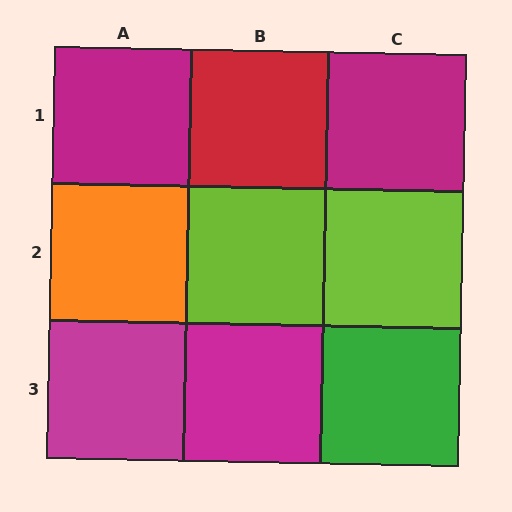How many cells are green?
1 cell is green.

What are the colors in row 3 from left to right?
Magenta, magenta, green.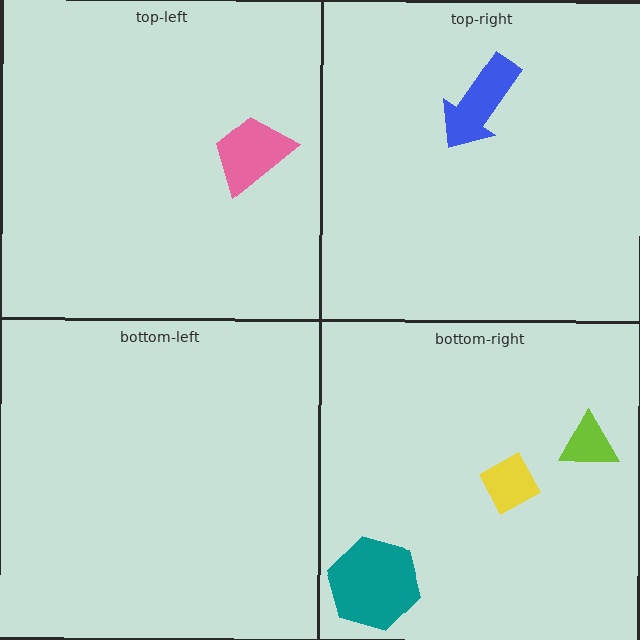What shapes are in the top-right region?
The blue arrow.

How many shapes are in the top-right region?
1.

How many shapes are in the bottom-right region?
3.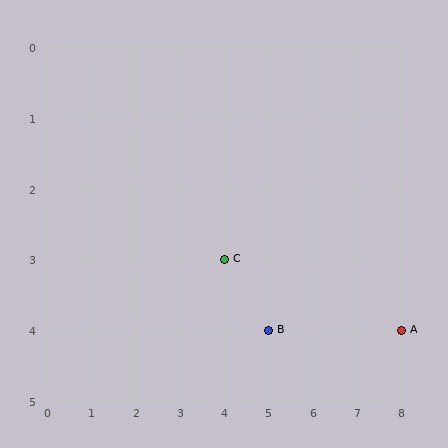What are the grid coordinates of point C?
Point C is at grid coordinates (4, 3).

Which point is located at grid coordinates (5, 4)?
Point B is at (5, 4).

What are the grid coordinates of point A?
Point A is at grid coordinates (8, 4).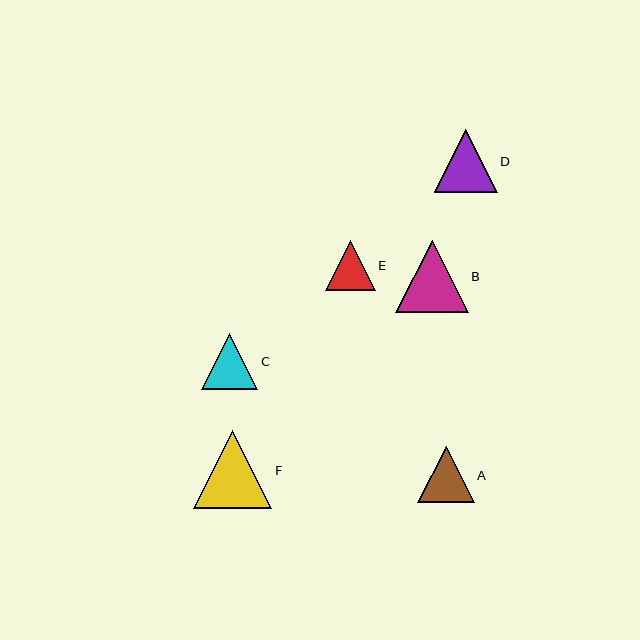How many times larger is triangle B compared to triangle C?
Triangle B is approximately 1.3 times the size of triangle C.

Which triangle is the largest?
Triangle F is the largest with a size of approximately 78 pixels.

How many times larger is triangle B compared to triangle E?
Triangle B is approximately 1.5 times the size of triangle E.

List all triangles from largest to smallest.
From largest to smallest: F, B, D, A, C, E.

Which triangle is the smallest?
Triangle E is the smallest with a size of approximately 50 pixels.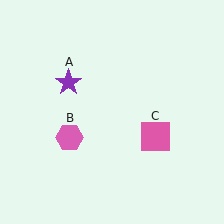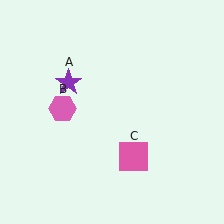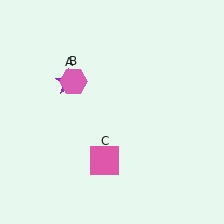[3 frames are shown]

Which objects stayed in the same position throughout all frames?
Purple star (object A) remained stationary.